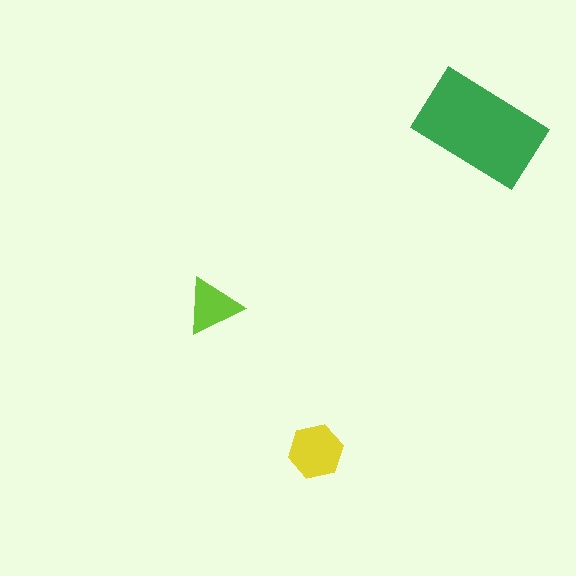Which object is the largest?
The green rectangle.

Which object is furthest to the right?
The green rectangle is rightmost.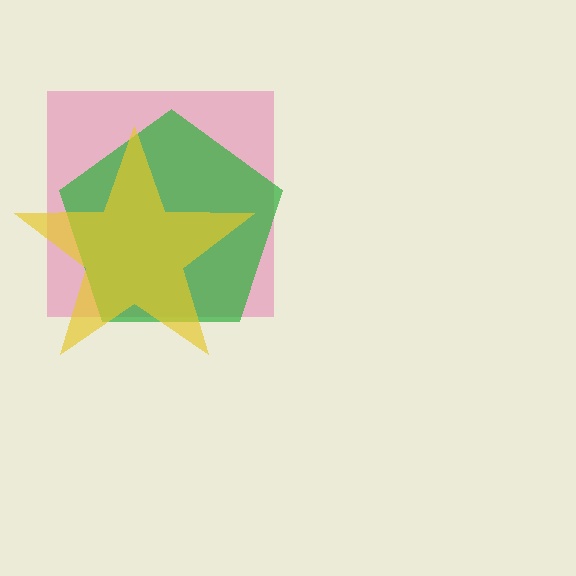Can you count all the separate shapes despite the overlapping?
Yes, there are 3 separate shapes.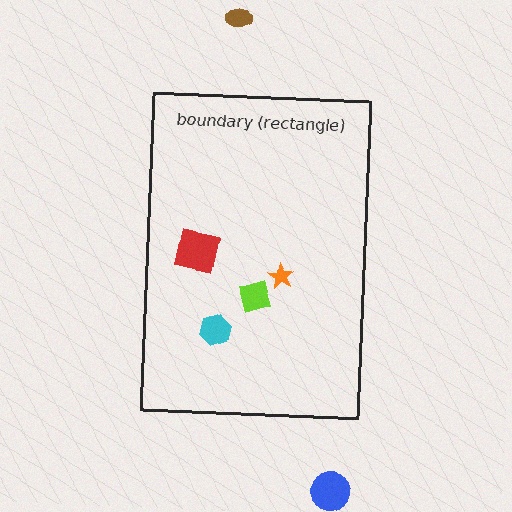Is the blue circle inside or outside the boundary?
Outside.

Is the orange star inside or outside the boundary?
Inside.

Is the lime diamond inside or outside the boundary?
Inside.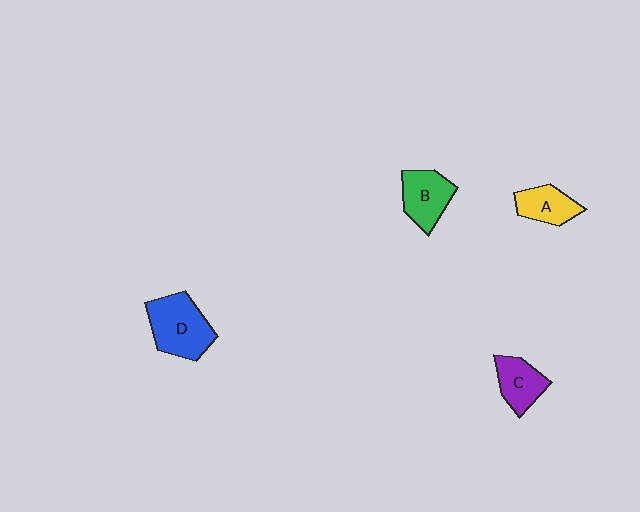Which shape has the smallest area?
Shape A (yellow).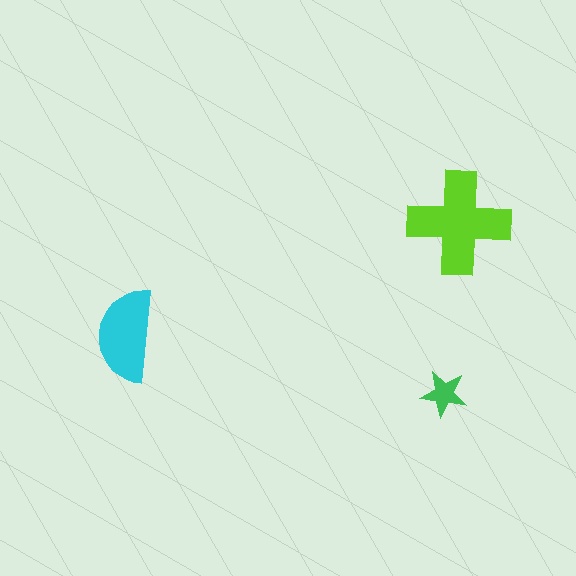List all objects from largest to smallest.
The lime cross, the cyan semicircle, the green star.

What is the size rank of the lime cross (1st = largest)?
1st.